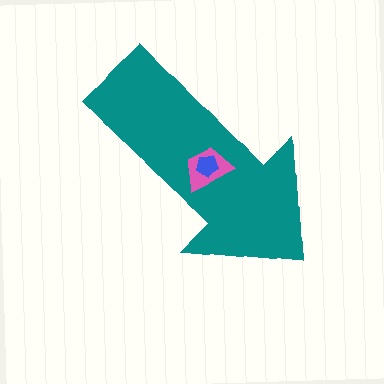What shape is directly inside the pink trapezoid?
The blue pentagon.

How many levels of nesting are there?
3.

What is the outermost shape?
The teal arrow.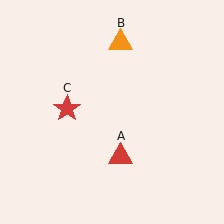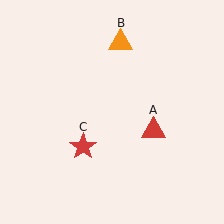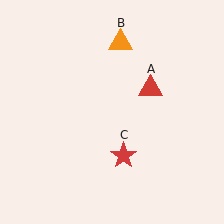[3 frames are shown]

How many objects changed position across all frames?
2 objects changed position: red triangle (object A), red star (object C).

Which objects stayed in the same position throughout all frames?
Orange triangle (object B) remained stationary.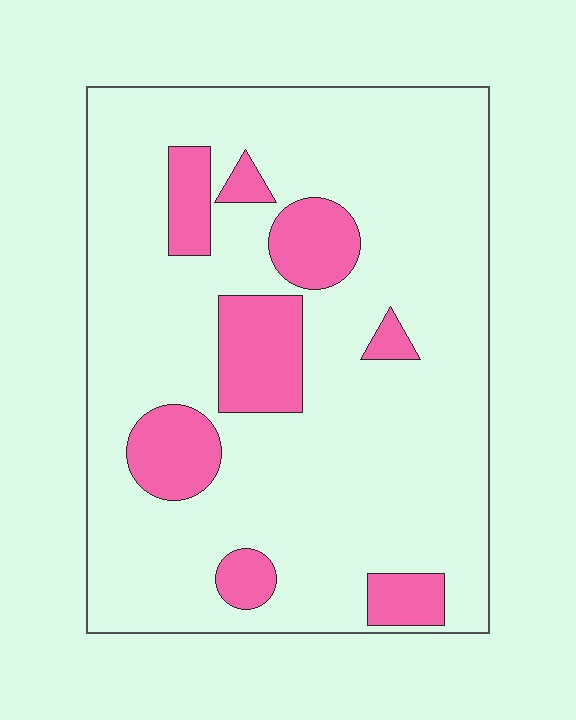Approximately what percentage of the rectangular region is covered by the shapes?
Approximately 20%.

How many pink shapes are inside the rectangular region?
8.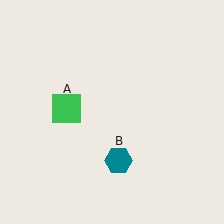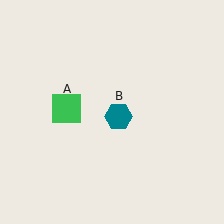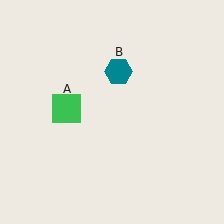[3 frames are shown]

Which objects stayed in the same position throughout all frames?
Green square (object A) remained stationary.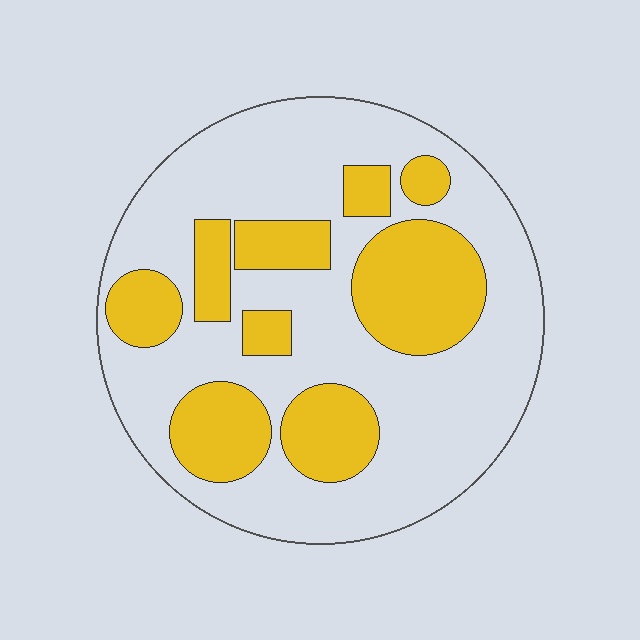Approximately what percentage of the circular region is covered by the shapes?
Approximately 30%.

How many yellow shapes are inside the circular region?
9.